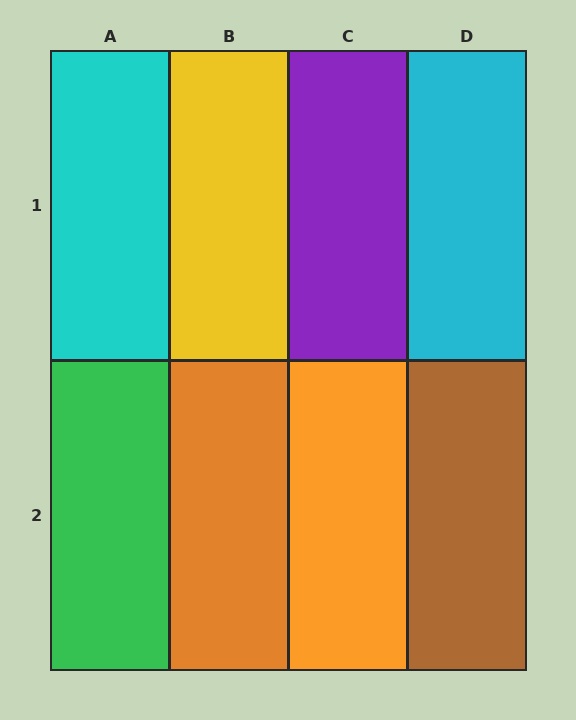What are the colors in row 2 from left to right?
Green, orange, orange, brown.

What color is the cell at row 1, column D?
Cyan.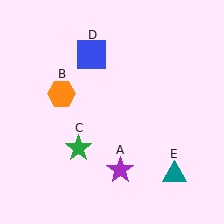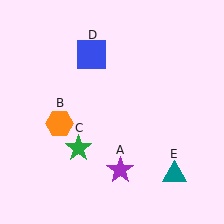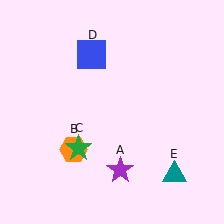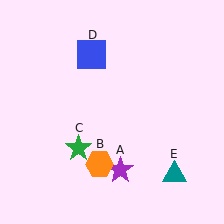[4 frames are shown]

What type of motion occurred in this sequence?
The orange hexagon (object B) rotated counterclockwise around the center of the scene.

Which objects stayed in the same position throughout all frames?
Purple star (object A) and green star (object C) and blue square (object D) and teal triangle (object E) remained stationary.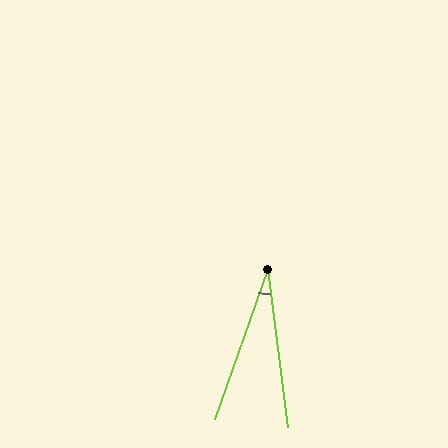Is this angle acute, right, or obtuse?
It is acute.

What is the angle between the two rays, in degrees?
Approximately 27 degrees.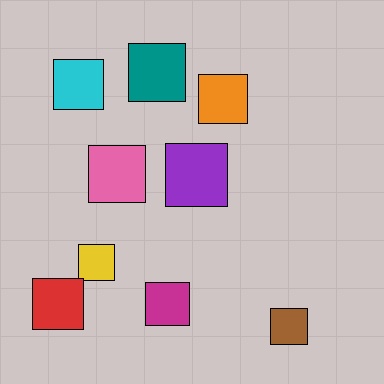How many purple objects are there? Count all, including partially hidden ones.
There is 1 purple object.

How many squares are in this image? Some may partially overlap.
There are 9 squares.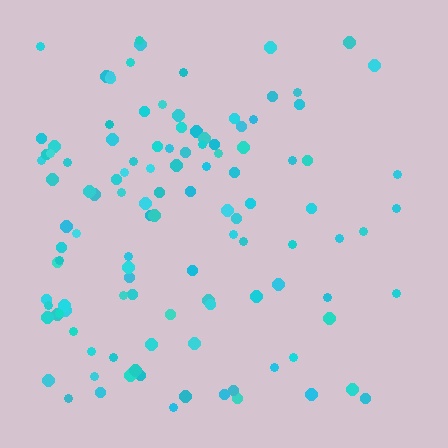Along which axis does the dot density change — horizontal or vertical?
Horizontal.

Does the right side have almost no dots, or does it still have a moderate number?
Still a moderate number, just noticeably fewer than the left.